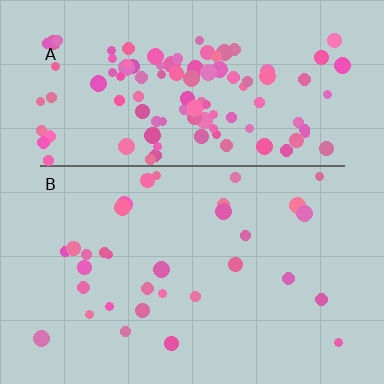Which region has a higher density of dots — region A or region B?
A (the top).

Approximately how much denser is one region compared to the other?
Approximately 3.6× — region A over region B.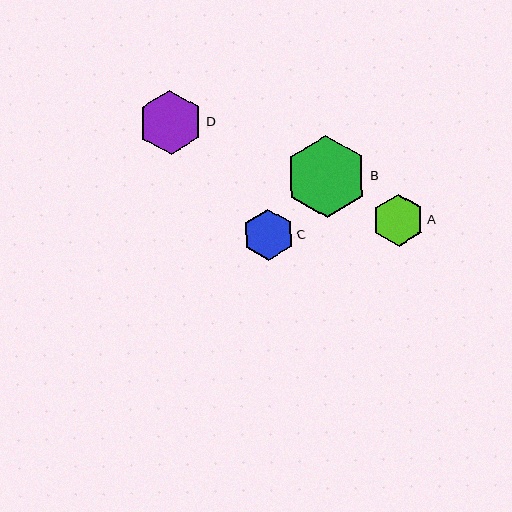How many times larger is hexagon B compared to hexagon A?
Hexagon B is approximately 1.6 times the size of hexagon A.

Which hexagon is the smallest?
Hexagon C is the smallest with a size of approximately 51 pixels.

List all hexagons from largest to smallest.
From largest to smallest: B, D, A, C.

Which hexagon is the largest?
Hexagon B is the largest with a size of approximately 82 pixels.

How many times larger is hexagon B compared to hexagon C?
Hexagon B is approximately 1.6 times the size of hexagon C.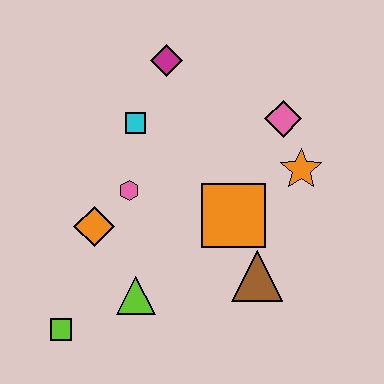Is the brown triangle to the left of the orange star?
Yes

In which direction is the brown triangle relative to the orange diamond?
The brown triangle is to the right of the orange diamond.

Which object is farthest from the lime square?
The pink diamond is farthest from the lime square.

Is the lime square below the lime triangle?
Yes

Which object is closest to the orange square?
The brown triangle is closest to the orange square.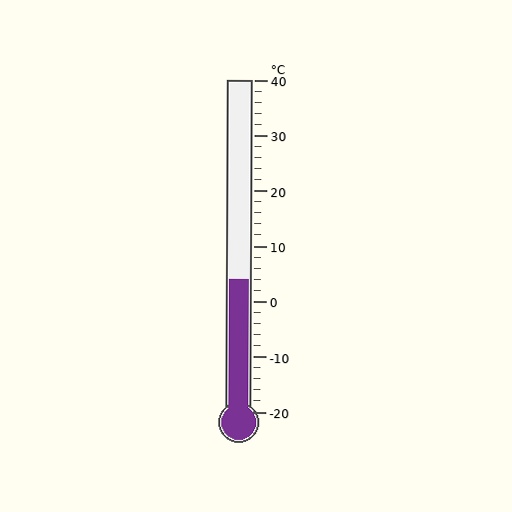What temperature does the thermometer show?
The thermometer shows approximately 4°C.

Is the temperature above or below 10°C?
The temperature is below 10°C.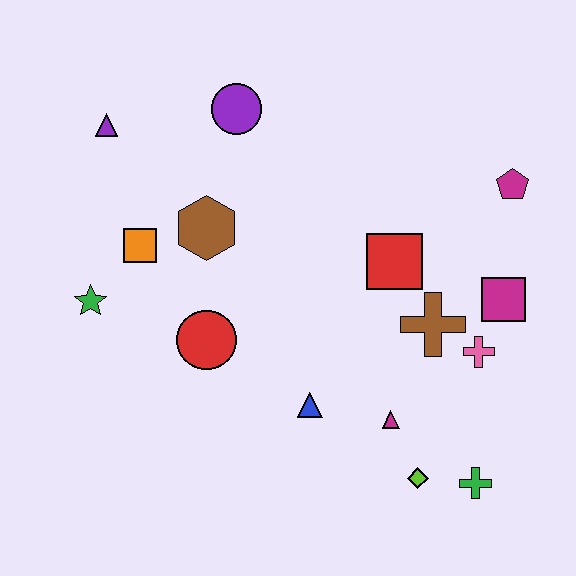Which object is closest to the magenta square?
The pink cross is closest to the magenta square.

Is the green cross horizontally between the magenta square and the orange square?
Yes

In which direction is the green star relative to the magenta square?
The green star is to the left of the magenta square.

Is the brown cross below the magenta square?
Yes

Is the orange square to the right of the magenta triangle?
No